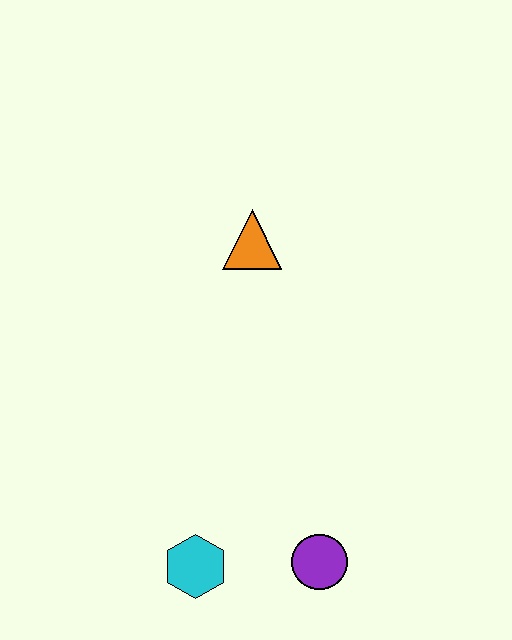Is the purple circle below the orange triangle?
Yes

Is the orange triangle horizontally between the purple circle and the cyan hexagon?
Yes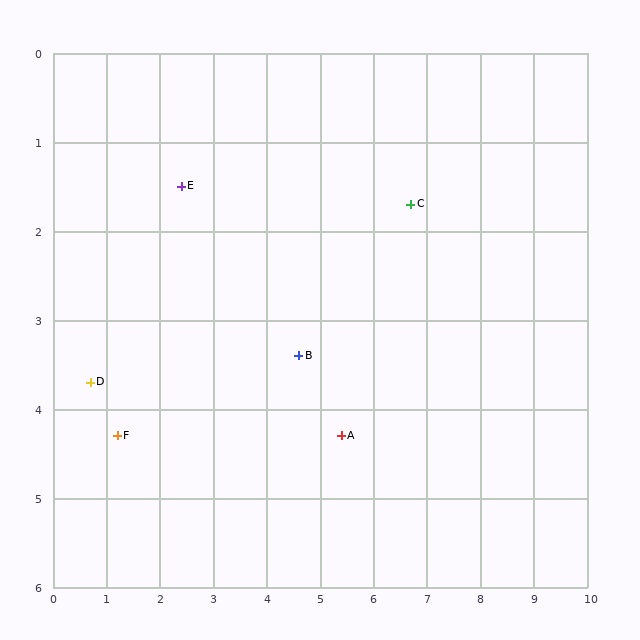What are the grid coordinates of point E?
Point E is at approximately (2.4, 1.5).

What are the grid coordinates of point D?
Point D is at approximately (0.7, 3.7).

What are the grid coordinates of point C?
Point C is at approximately (6.7, 1.7).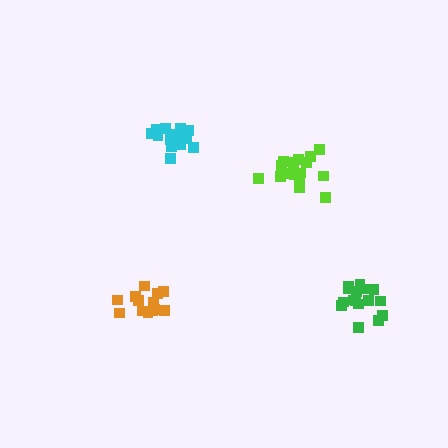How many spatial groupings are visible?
There are 4 spatial groupings.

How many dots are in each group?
Group 1: 16 dots, Group 2: 13 dots, Group 3: 16 dots, Group 4: 13 dots (58 total).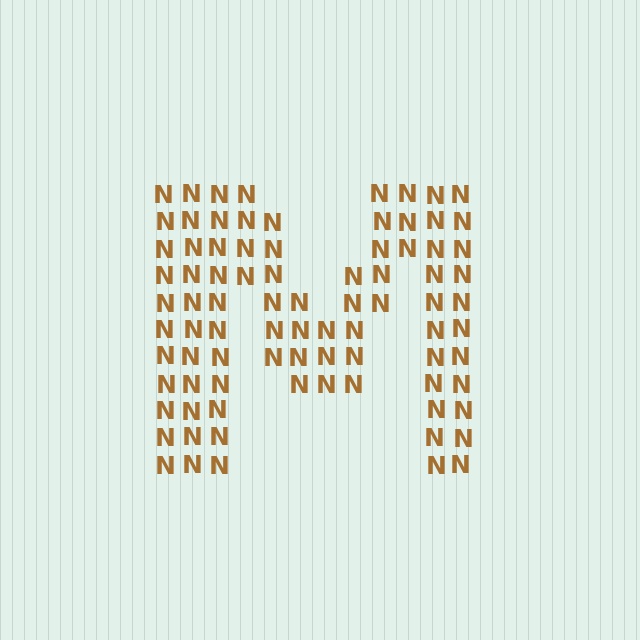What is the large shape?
The large shape is the letter M.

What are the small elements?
The small elements are letter N's.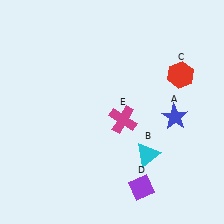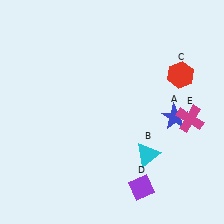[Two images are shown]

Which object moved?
The magenta cross (E) moved right.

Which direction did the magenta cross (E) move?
The magenta cross (E) moved right.